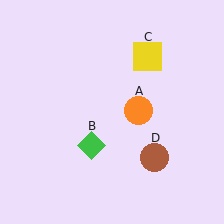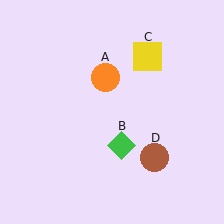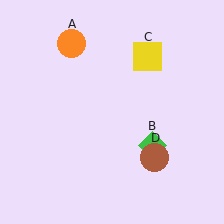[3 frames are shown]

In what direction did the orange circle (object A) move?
The orange circle (object A) moved up and to the left.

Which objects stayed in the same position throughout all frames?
Yellow square (object C) and brown circle (object D) remained stationary.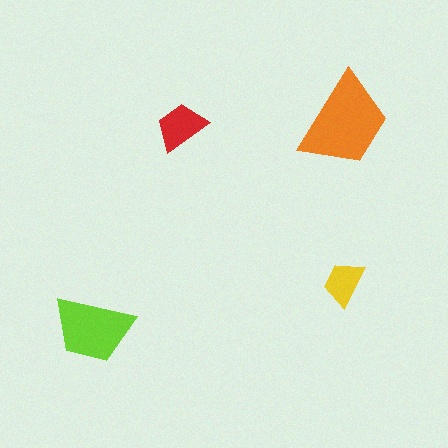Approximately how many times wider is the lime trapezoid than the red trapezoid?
About 1.5 times wider.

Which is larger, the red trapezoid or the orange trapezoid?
The orange one.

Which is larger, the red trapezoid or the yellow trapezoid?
The red one.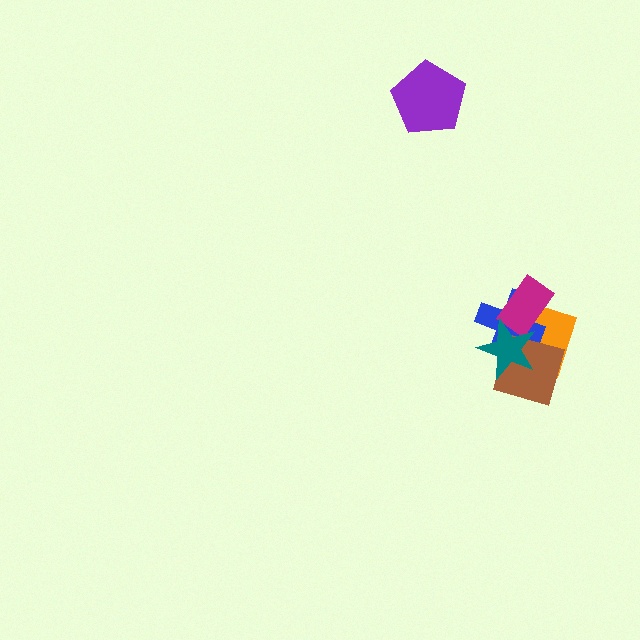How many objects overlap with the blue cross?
4 objects overlap with the blue cross.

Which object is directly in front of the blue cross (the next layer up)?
The magenta rectangle is directly in front of the blue cross.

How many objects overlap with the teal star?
4 objects overlap with the teal star.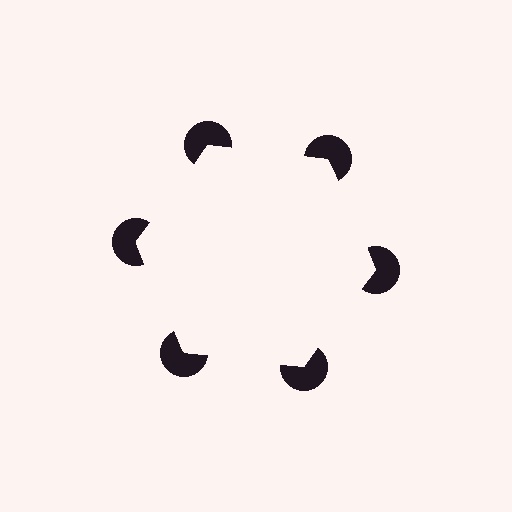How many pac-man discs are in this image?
There are 6 — one at each vertex of the illusory hexagon.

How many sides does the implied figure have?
6 sides.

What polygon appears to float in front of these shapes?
An illusory hexagon — its edges are inferred from the aligned wedge cuts in the pac-man discs, not physically drawn.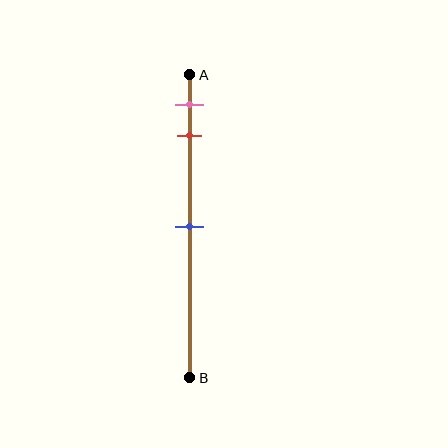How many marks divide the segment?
There are 3 marks dividing the segment.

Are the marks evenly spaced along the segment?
No, the marks are not evenly spaced.